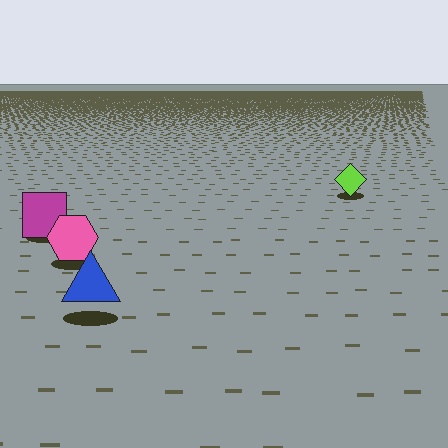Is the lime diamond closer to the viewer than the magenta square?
No. The magenta square is closer — you can tell from the texture gradient: the ground texture is coarser near it.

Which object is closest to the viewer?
The blue triangle is closest. The texture marks near it are larger and more spread out.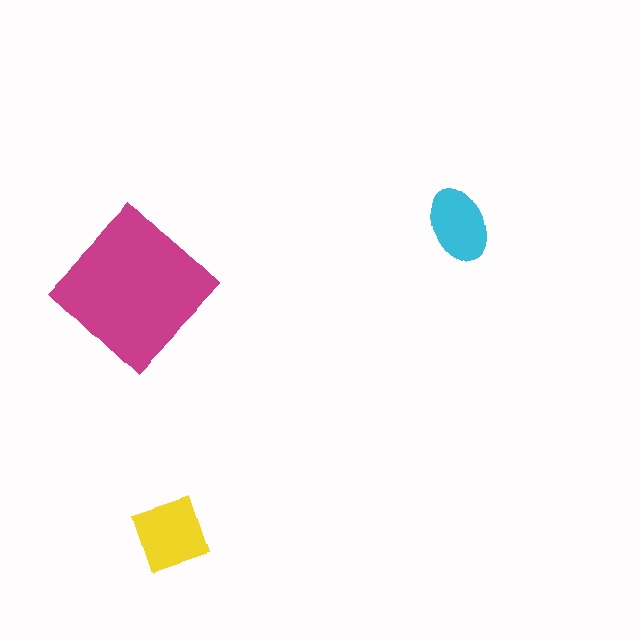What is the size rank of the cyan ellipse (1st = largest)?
3rd.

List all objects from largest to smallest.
The magenta diamond, the yellow diamond, the cyan ellipse.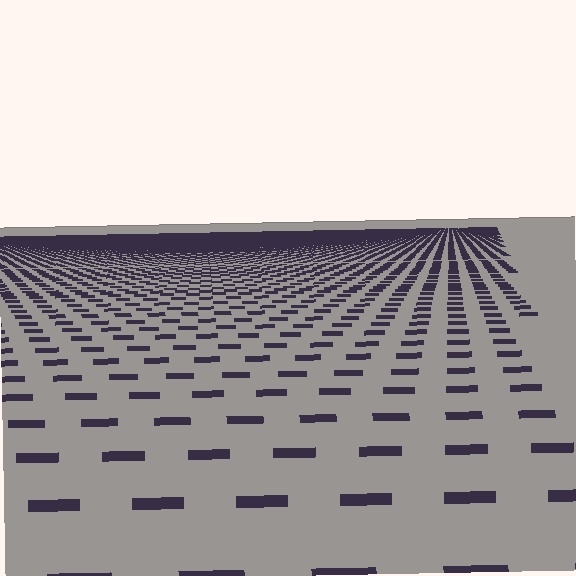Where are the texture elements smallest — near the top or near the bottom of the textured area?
Near the top.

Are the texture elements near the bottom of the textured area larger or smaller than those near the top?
Larger. Near the bottom, elements are closer to the viewer and appear at a bigger on-screen size.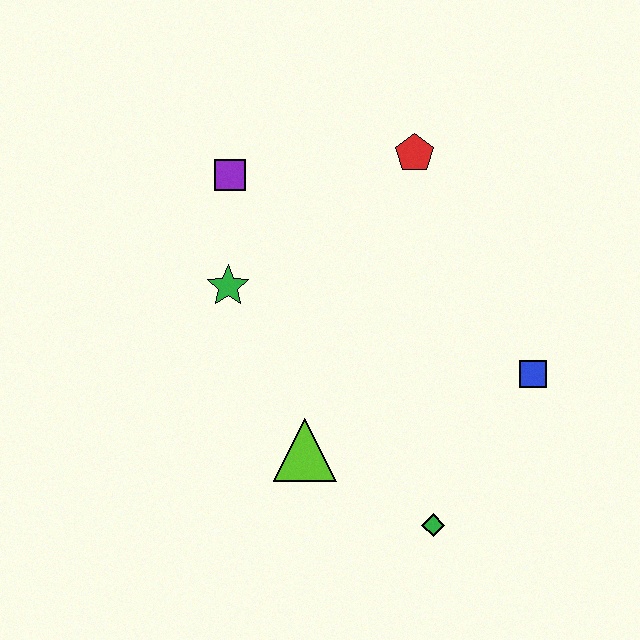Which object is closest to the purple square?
The green star is closest to the purple square.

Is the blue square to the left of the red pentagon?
No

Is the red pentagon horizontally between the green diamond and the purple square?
Yes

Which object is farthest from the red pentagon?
The green diamond is farthest from the red pentagon.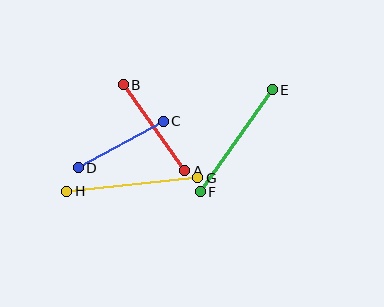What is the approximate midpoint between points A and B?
The midpoint is at approximately (154, 128) pixels.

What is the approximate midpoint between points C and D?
The midpoint is at approximately (121, 144) pixels.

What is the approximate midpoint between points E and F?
The midpoint is at approximately (236, 141) pixels.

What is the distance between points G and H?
The distance is approximately 132 pixels.